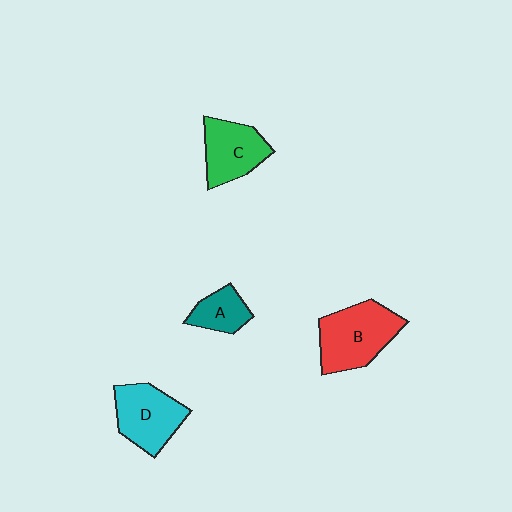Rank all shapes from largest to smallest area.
From largest to smallest: B (red), D (cyan), C (green), A (teal).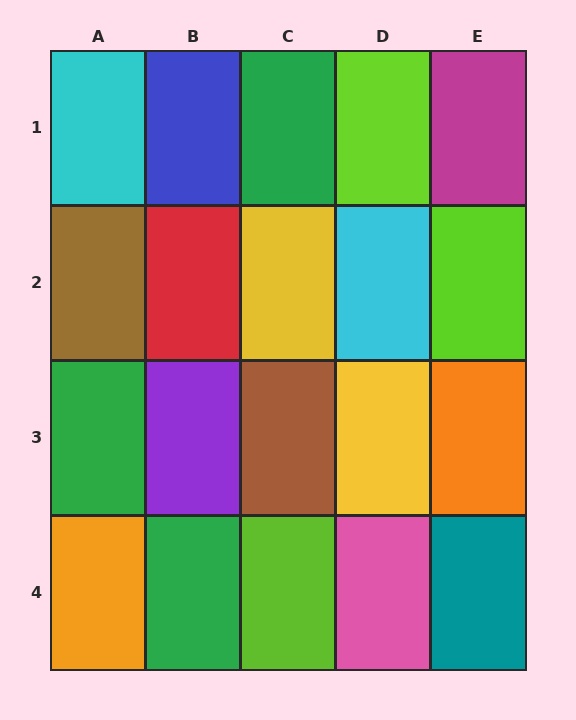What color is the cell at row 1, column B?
Blue.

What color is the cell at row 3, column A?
Green.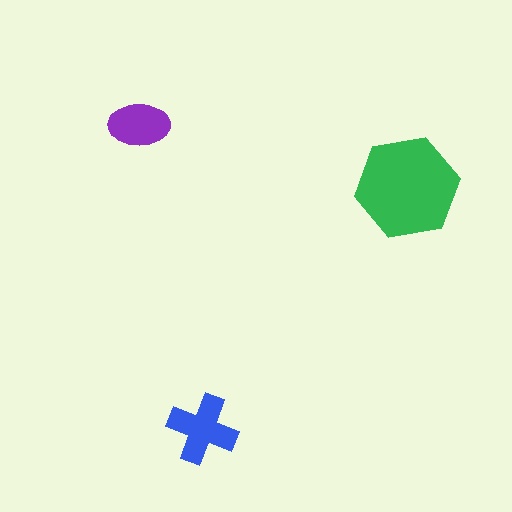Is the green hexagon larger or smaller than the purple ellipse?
Larger.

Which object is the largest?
The green hexagon.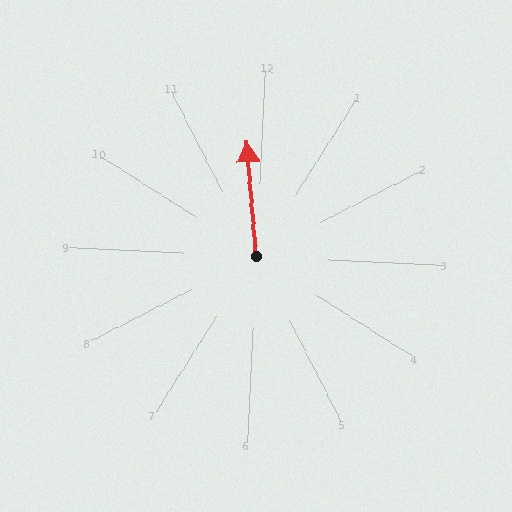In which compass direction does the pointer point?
North.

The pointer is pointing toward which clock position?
Roughly 12 o'clock.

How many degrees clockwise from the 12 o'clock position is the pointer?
Approximately 353 degrees.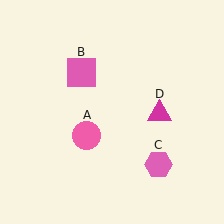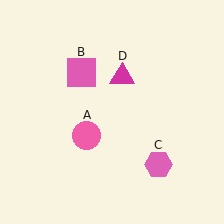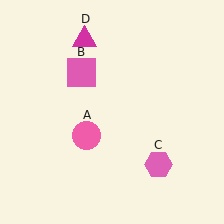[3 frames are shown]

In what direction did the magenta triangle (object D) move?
The magenta triangle (object D) moved up and to the left.